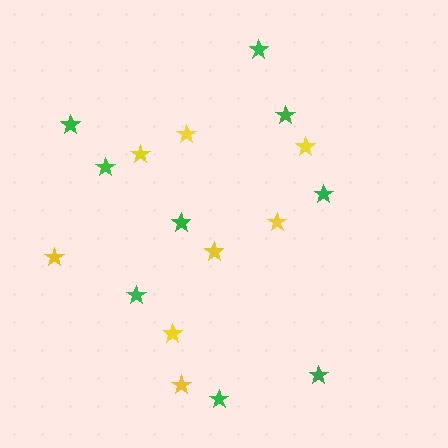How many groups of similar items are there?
There are 2 groups: one group of yellow stars (8) and one group of green stars (9).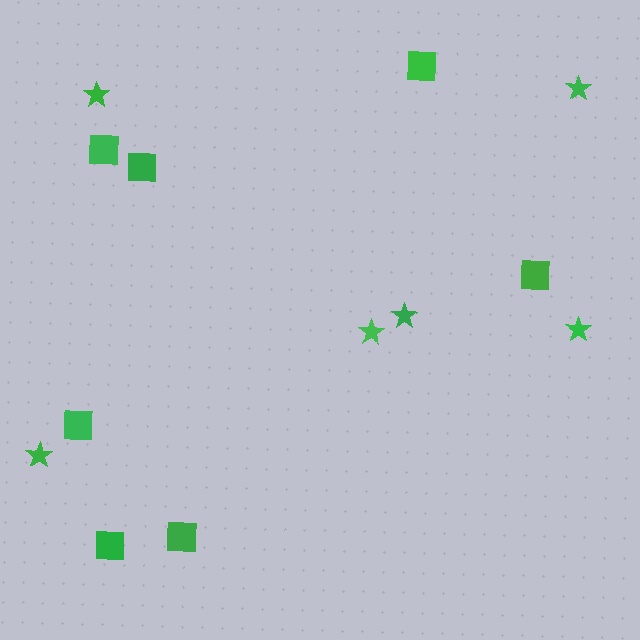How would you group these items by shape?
There are 2 groups: one group of stars (6) and one group of squares (7).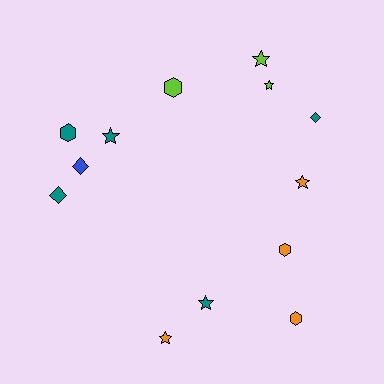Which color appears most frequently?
Teal, with 5 objects.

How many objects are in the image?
There are 13 objects.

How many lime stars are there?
There are 2 lime stars.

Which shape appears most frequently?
Star, with 6 objects.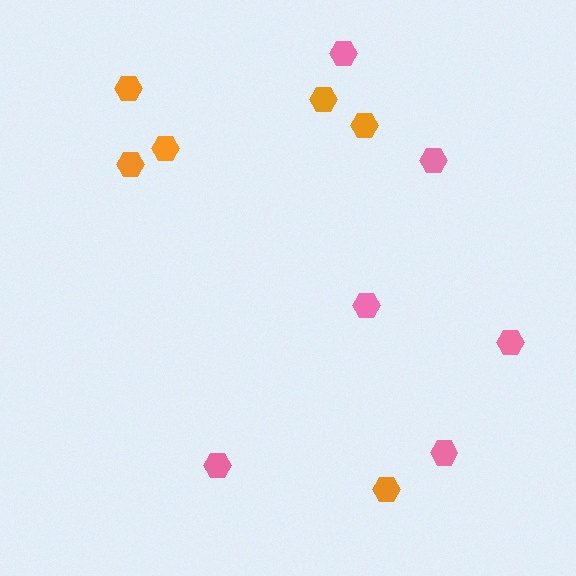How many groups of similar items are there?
There are 2 groups: one group of pink hexagons (6) and one group of orange hexagons (6).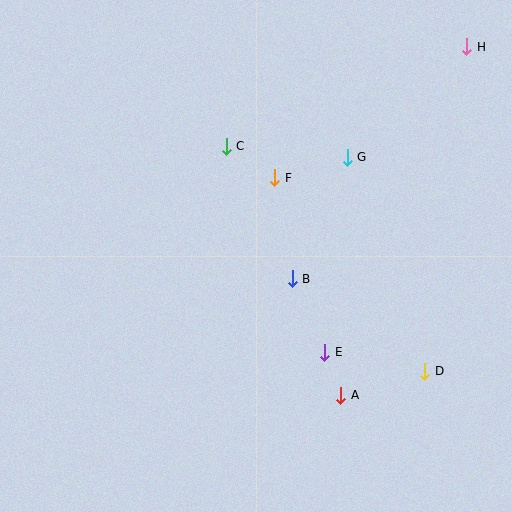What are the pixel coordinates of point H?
Point H is at (467, 47).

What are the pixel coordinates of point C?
Point C is at (226, 146).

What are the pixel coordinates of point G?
Point G is at (347, 157).